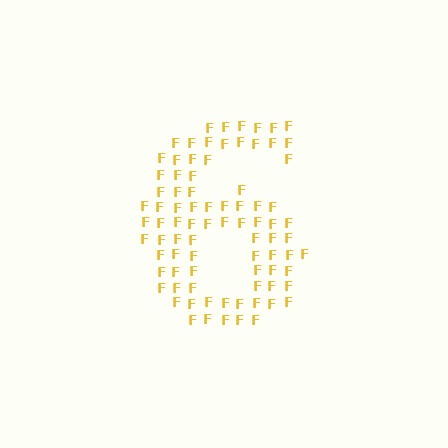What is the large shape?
The large shape is the digit 6.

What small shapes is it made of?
It is made of small letter F's.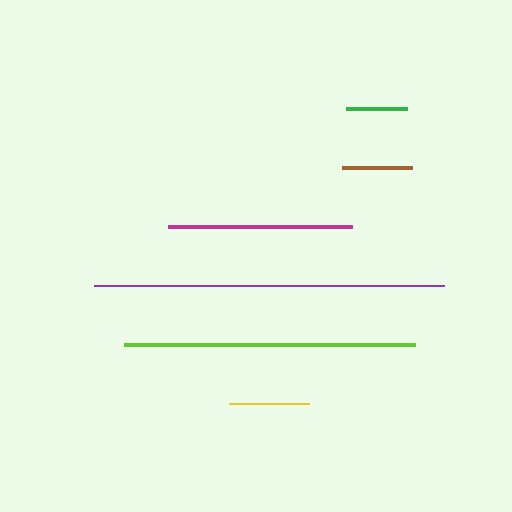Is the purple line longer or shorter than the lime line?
The purple line is longer than the lime line.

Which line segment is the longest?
The purple line is the longest at approximately 350 pixels.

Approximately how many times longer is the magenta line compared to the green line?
The magenta line is approximately 3.0 times the length of the green line.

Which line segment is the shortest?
The green line is the shortest at approximately 61 pixels.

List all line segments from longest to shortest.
From longest to shortest: purple, lime, magenta, yellow, brown, green.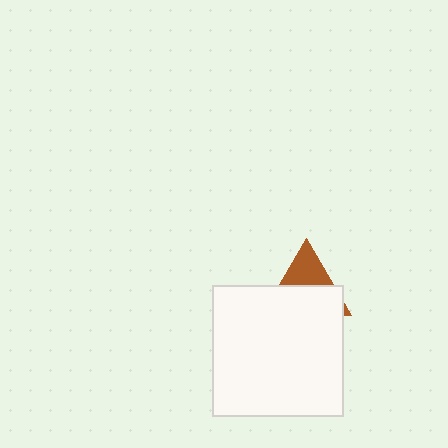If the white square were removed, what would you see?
You would see the complete brown triangle.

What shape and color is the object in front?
The object in front is a white square.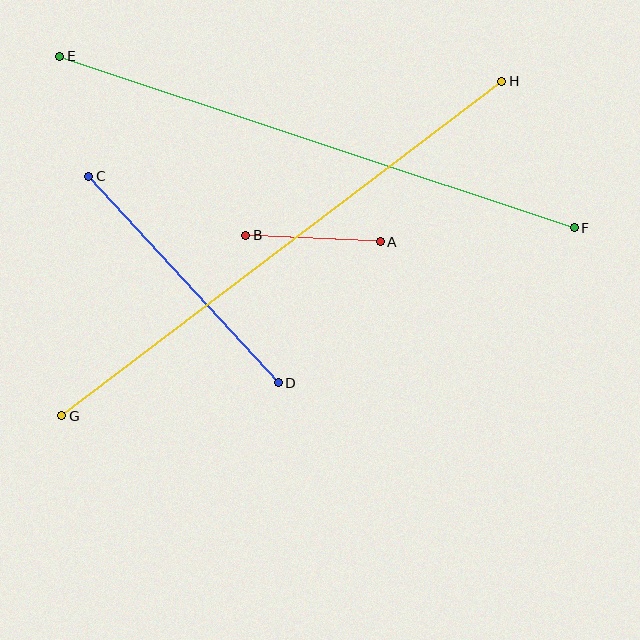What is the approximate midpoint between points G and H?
The midpoint is at approximately (282, 249) pixels.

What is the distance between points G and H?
The distance is approximately 552 pixels.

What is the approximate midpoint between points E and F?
The midpoint is at approximately (317, 142) pixels.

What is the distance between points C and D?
The distance is approximately 280 pixels.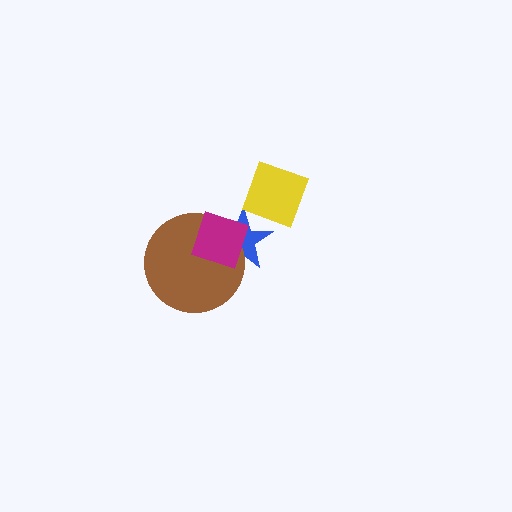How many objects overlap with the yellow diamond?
1 object overlaps with the yellow diamond.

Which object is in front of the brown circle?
The magenta diamond is in front of the brown circle.